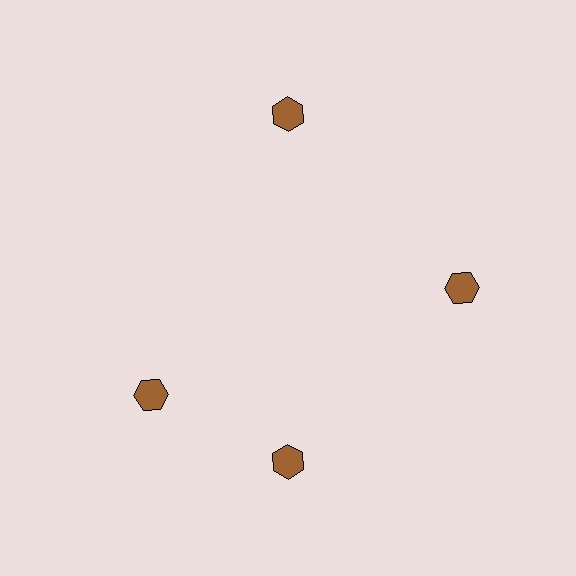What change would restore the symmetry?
The symmetry would be restored by rotating it back into even spacing with its neighbors so that all 4 hexagons sit at equal angles and equal distance from the center.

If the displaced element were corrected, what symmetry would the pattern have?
It would have 4-fold rotational symmetry — the pattern would map onto itself every 90 degrees.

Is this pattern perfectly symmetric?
No. The 4 brown hexagons are arranged in a ring, but one element near the 9 o'clock position is rotated out of alignment along the ring, breaking the 4-fold rotational symmetry.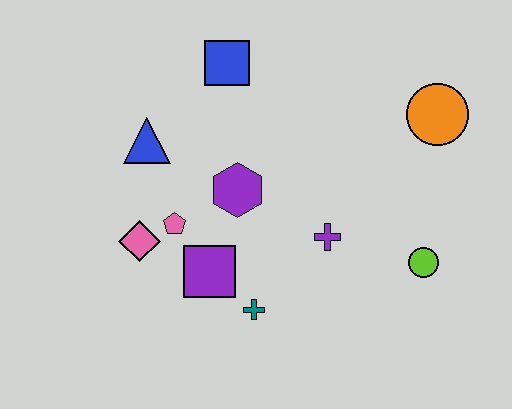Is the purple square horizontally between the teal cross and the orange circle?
No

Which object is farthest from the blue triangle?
The lime circle is farthest from the blue triangle.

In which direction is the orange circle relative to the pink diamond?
The orange circle is to the right of the pink diamond.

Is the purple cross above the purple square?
Yes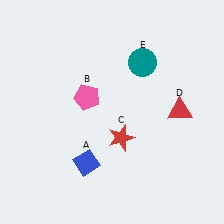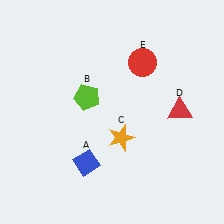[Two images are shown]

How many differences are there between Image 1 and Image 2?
There are 3 differences between the two images.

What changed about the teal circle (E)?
In Image 1, E is teal. In Image 2, it changed to red.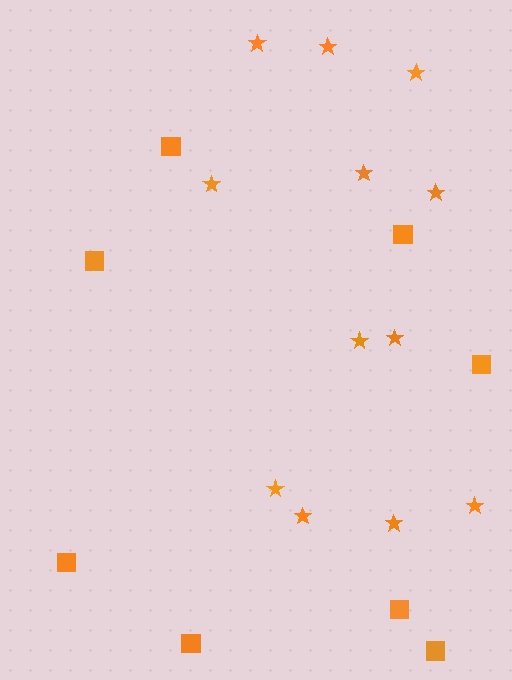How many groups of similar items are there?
There are 2 groups: one group of squares (8) and one group of stars (12).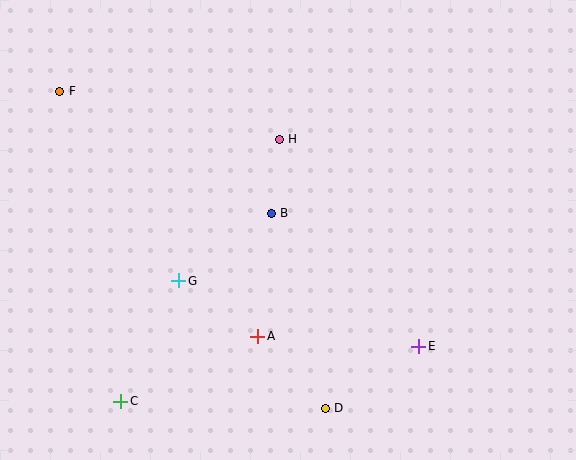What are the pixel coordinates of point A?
Point A is at (258, 336).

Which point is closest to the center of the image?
Point B at (271, 214) is closest to the center.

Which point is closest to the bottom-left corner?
Point C is closest to the bottom-left corner.